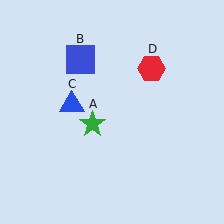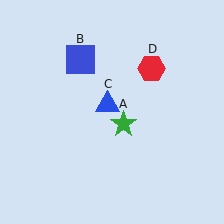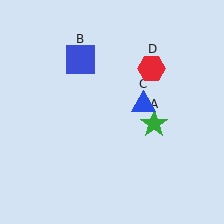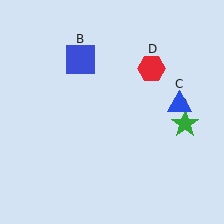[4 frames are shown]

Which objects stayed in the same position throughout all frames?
Blue square (object B) and red hexagon (object D) remained stationary.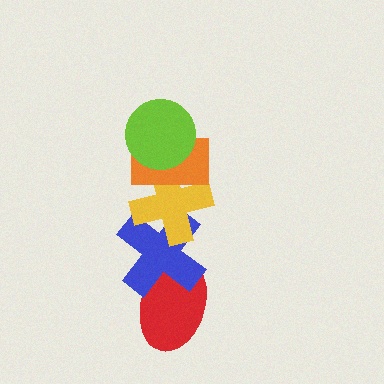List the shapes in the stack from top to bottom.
From top to bottom: the lime circle, the orange rectangle, the yellow cross, the blue cross, the red ellipse.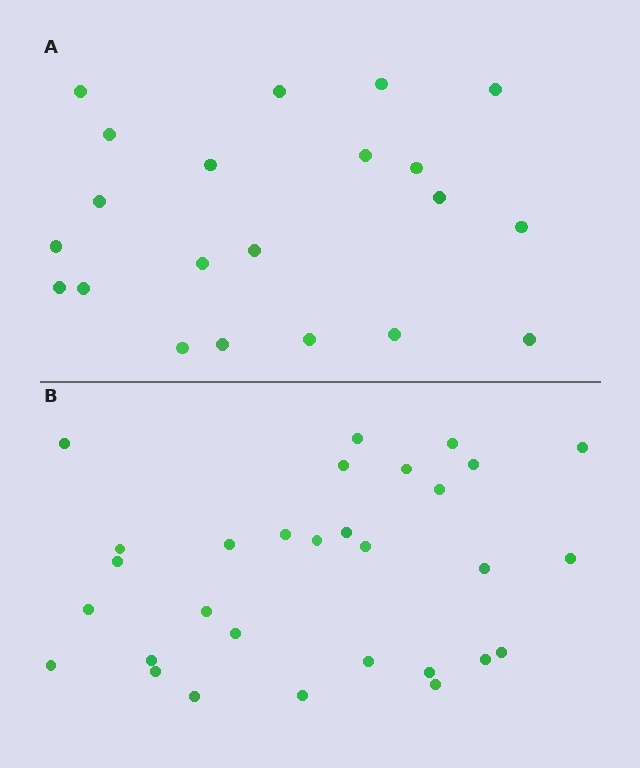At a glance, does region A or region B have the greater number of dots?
Region B (the bottom region) has more dots.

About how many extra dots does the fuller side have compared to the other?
Region B has roughly 8 or so more dots than region A.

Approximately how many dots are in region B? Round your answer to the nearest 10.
About 30 dots.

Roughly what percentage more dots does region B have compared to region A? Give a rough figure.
About 45% more.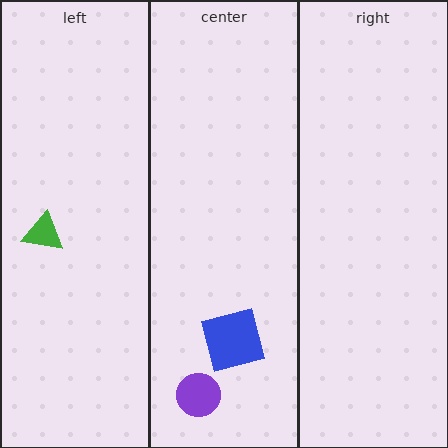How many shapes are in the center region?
2.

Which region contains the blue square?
The center region.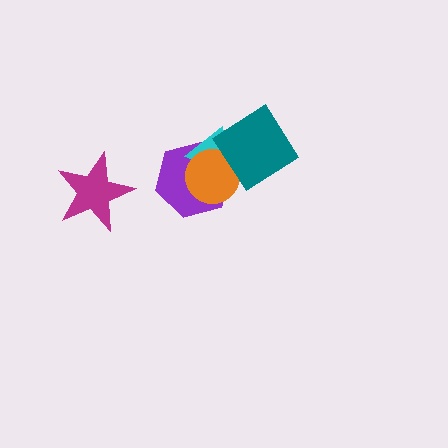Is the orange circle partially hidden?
Yes, it is partially covered by another shape.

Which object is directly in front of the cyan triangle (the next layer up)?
The orange circle is directly in front of the cyan triangle.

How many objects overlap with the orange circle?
3 objects overlap with the orange circle.